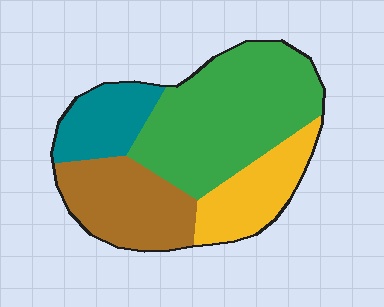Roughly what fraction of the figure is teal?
Teal covers around 15% of the figure.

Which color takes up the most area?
Green, at roughly 45%.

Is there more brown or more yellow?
Brown.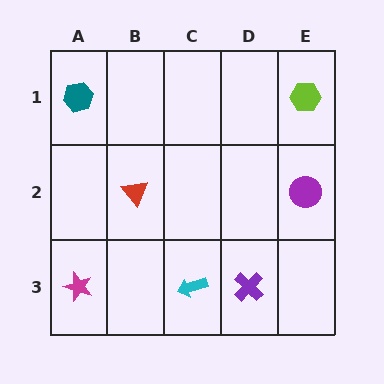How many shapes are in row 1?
2 shapes.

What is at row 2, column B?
A red triangle.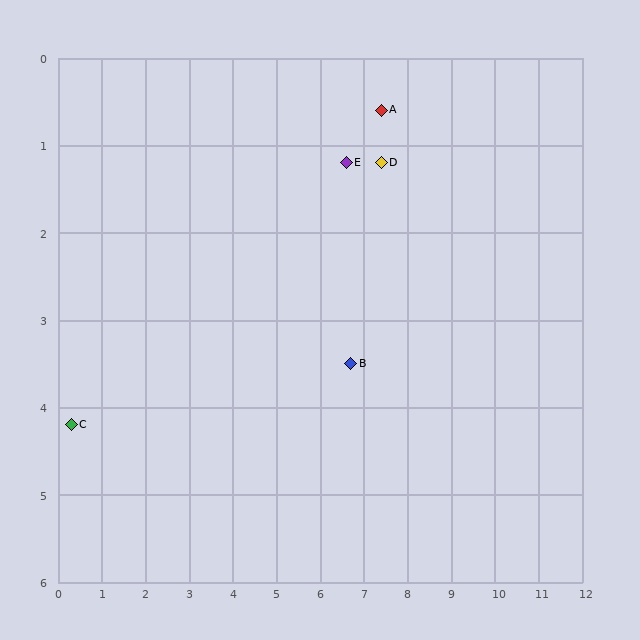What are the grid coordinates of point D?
Point D is at approximately (7.4, 1.2).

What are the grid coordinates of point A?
Point A is at approximately (7.4, 0.6).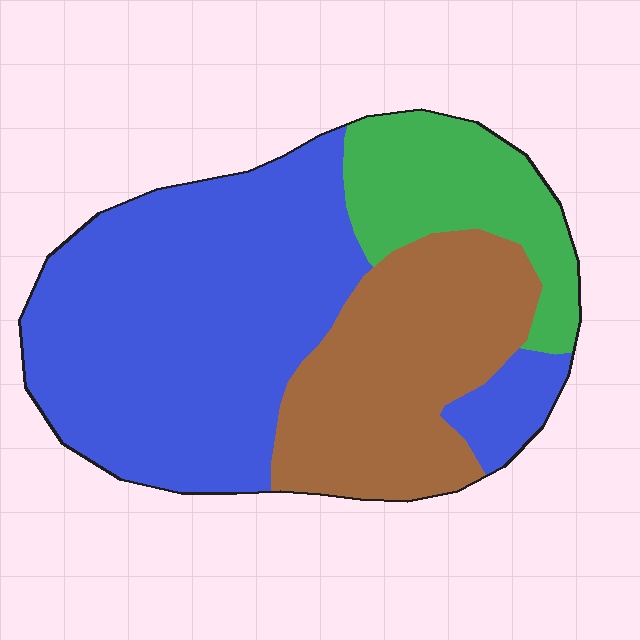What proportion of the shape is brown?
Brown covers around 30% of the shape.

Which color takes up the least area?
Green, at roughly 15%.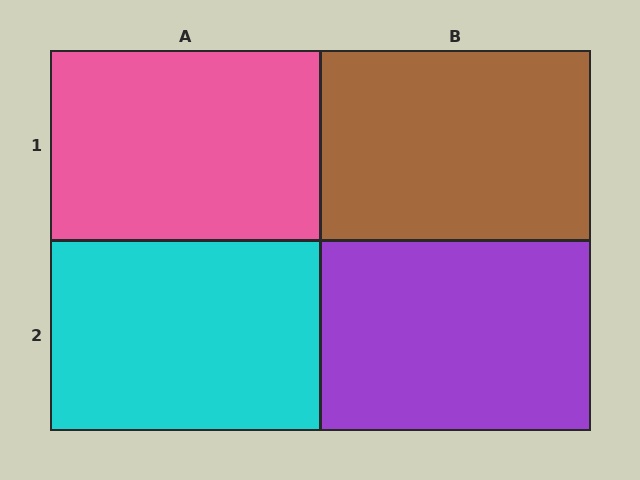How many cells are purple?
1 cell is purple.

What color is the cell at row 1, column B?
Brown.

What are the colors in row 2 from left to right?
Cyan, purple.